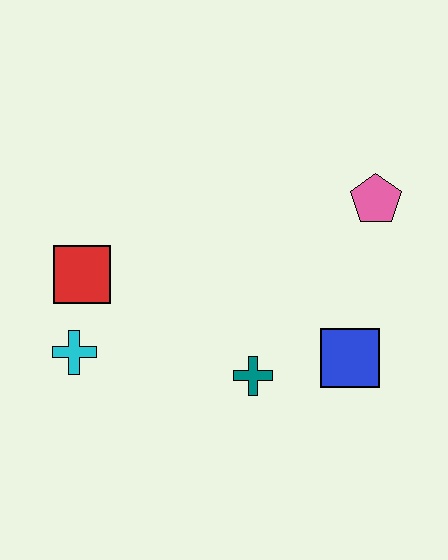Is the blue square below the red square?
Yes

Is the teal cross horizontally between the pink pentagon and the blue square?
No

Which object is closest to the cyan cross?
The red square is closest to the cyan cross.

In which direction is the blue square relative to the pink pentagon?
The blue square is below the pink pentagon.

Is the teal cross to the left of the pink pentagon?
Yes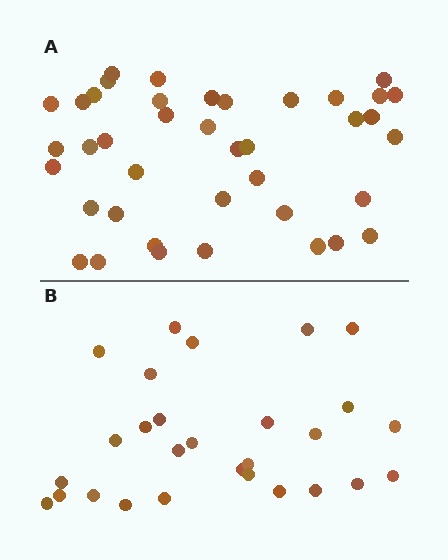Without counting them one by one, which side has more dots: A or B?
Region A (the top region) has more dots.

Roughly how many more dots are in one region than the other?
Region A has roughly 12 or so more dots than region B.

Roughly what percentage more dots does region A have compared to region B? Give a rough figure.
About 45% more.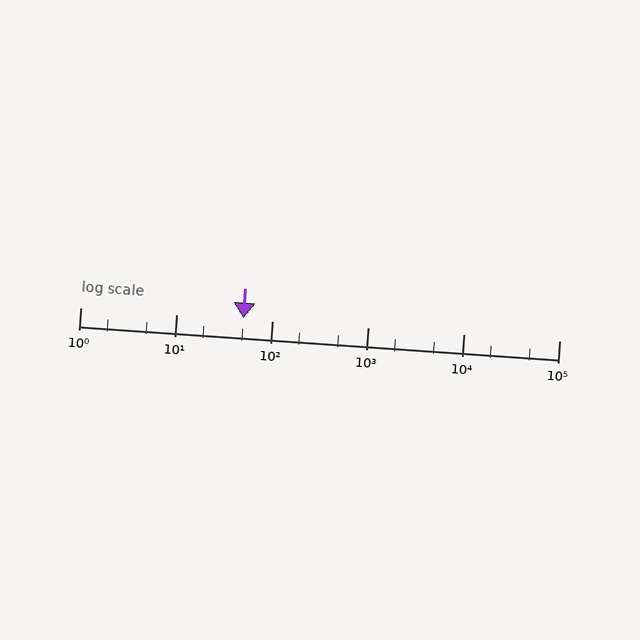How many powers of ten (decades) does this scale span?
The scale spans 5 decades, from 1 to 100000.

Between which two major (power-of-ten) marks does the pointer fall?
The pointer is between 10 and 100.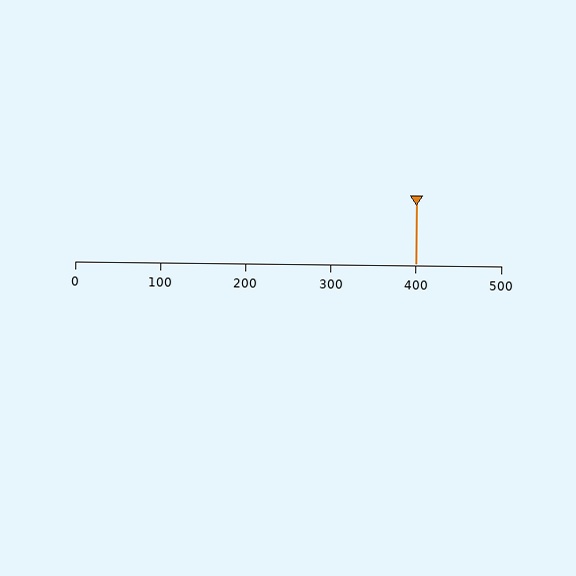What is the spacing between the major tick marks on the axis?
The major ticks are spaced 100 apart.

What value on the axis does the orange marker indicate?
The marker indicates approximately 400.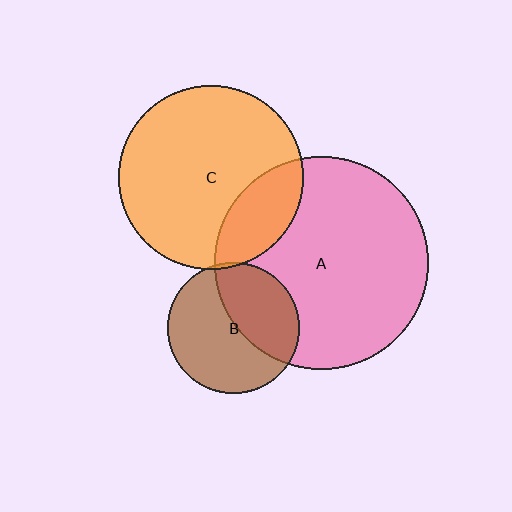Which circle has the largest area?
Circle A (pink).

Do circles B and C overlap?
Yes.